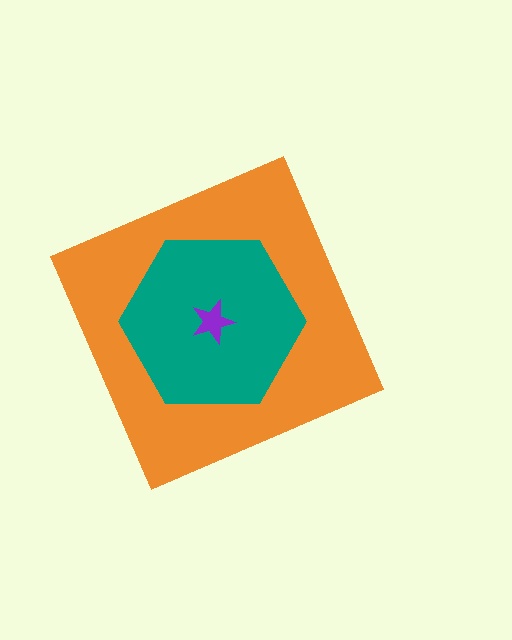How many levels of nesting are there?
3.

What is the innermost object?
The purple star.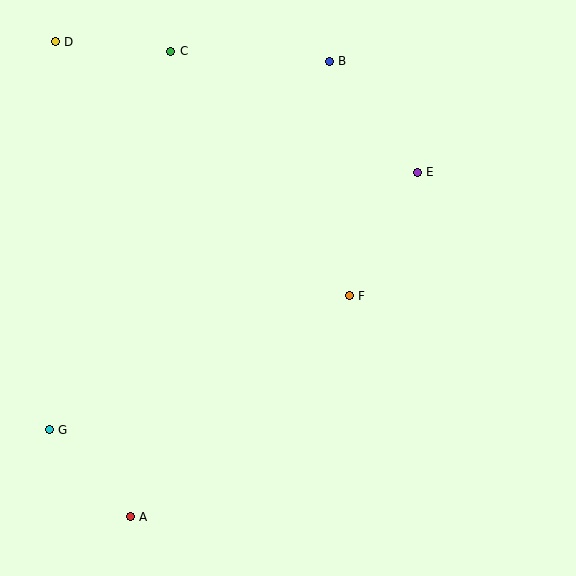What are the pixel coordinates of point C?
Point C is at (171, 51).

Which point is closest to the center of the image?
Point F at (349, 296) is closest to the center.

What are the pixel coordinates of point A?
Point A is at (130, 517).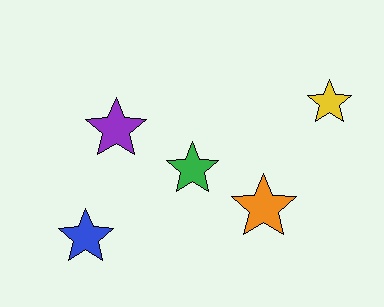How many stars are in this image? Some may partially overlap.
There are 5 stars.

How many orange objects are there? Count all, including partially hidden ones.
There is 1 orange object.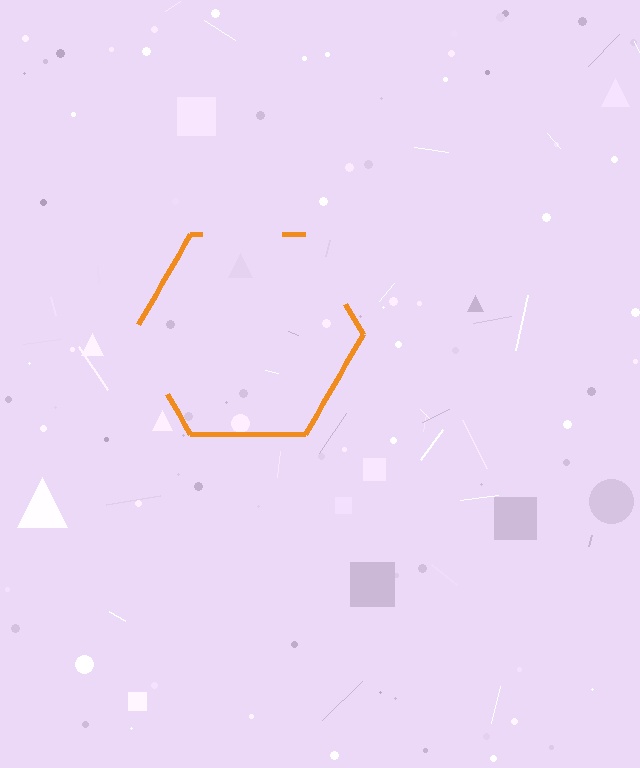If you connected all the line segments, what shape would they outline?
They would outline a hexagon.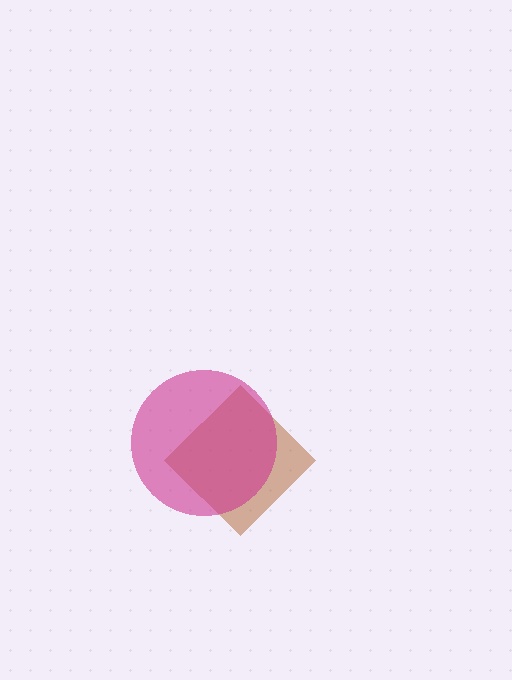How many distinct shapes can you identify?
There are 2 distinct shapes: a brown diamond, a magenta circle.